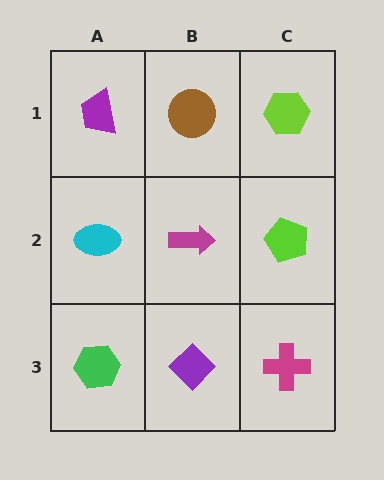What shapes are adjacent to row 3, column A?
A cyan ellipse (row 2, column A), a purple diamond (row 3, column B).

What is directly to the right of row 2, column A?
A magenta arrow.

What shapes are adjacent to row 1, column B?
A magenta arrow (row 2, column B), a purple trapezoid (row 1, column A), a lime hexagon (row 1, column C).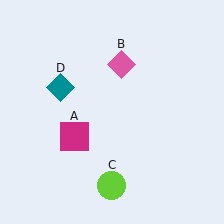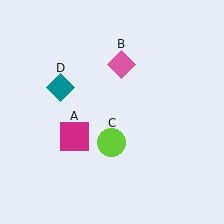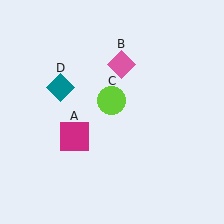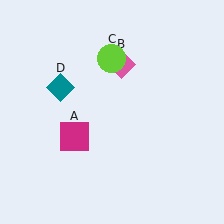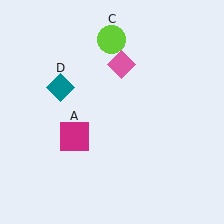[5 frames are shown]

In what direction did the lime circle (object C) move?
The lime circle (object C) moved up.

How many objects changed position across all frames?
1 object changed position: lime circle (object C).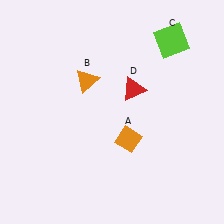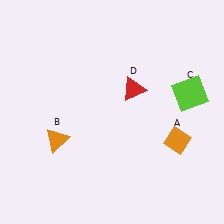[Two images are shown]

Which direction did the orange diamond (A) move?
The orange diamond (A) moved right.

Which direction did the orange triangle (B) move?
The orange triangle (B) moved down.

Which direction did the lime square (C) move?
The lime square (C) moved down.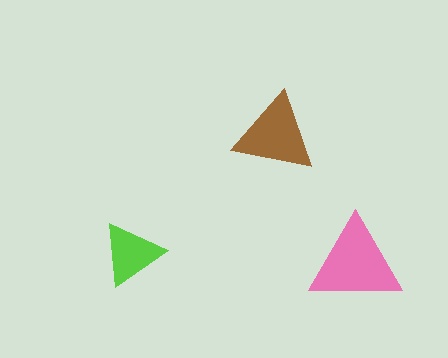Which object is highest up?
The brown triangle is topmost.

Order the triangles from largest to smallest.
the pink one, the brown one, the lime one.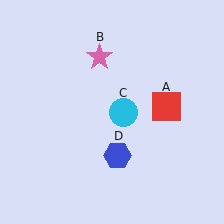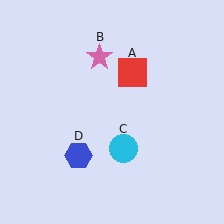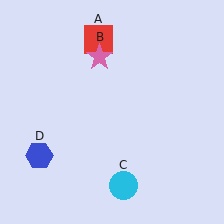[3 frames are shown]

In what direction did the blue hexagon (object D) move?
The blue hexagon (object D) moved left.